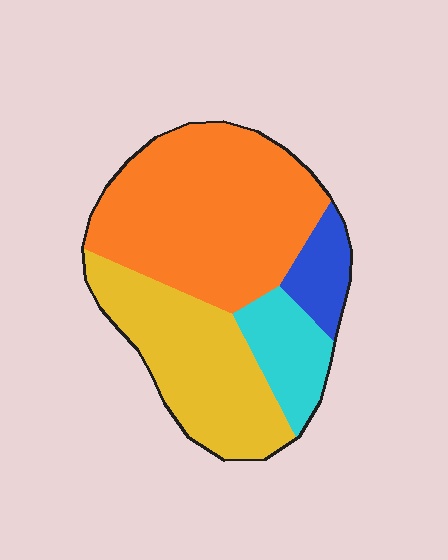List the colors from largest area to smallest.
From largest to smallest: orange, yellow, cyan, blue.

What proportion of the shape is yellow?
Yellow takes up between a sixth and a third of the shape.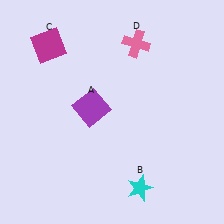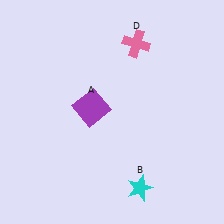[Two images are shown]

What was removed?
The magenta square (C) was removed in Image 2.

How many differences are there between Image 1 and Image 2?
There is 1 difference between the two images.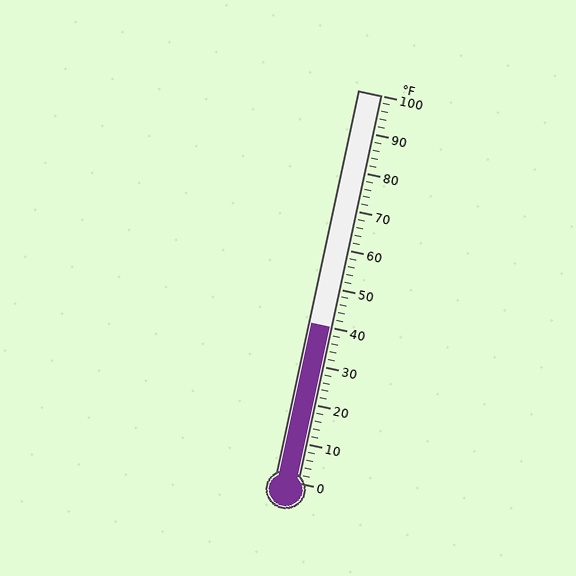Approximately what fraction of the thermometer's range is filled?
The thermometer is filled to approximately 40% of its range.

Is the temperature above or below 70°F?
The temperature is below 70°F.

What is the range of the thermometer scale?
The thermometer scale ranges from 0°F to 100°F.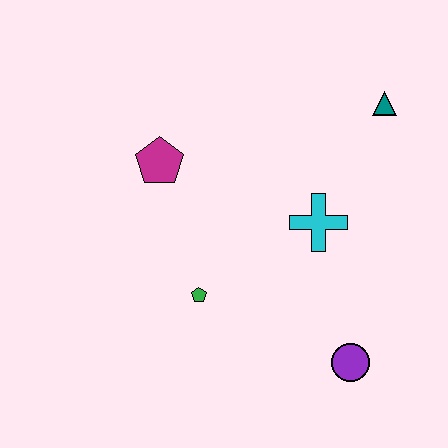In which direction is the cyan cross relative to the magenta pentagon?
The cyan cross is to the right of the magenta pentagon.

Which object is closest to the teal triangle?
The cyan cross is closest to the teal triangle.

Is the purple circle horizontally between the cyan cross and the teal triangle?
Yes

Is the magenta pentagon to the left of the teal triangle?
Yes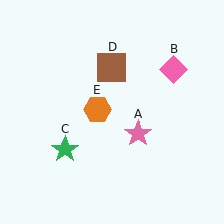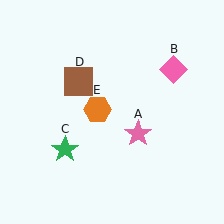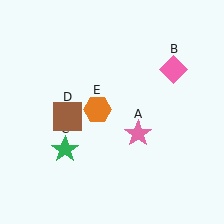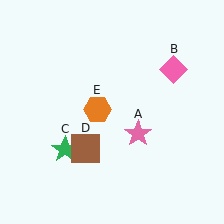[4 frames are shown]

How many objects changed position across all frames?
1 object changed position: brown square (object D).